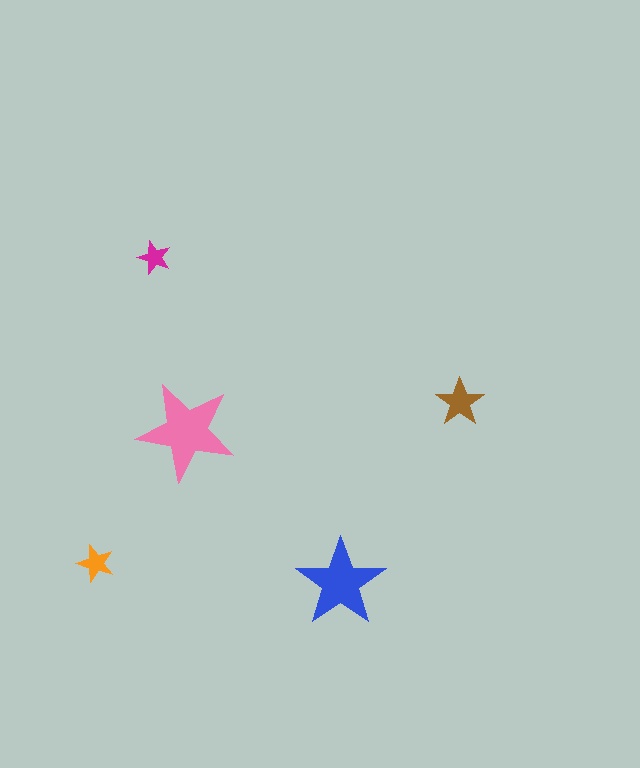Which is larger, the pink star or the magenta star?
The pink one.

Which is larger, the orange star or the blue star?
The blue one.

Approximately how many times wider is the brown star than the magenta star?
About 1.5 times wider.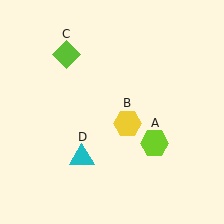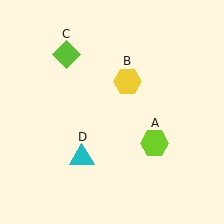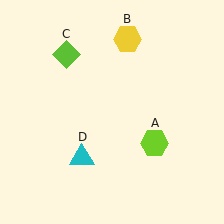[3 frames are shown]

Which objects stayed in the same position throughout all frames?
Lime hexagon (object A) and lime diamond (object C) and cyan triangle (object D) remained stationary.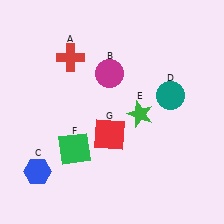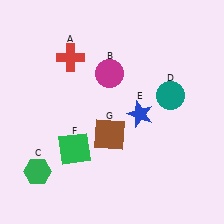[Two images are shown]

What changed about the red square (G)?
In Image 1, G is red. In Image 2, it changed to brown.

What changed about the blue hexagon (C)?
In Image 1, C is blue. In Image 2, it changed to green.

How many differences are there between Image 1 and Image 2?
There are 3 differences between the two images.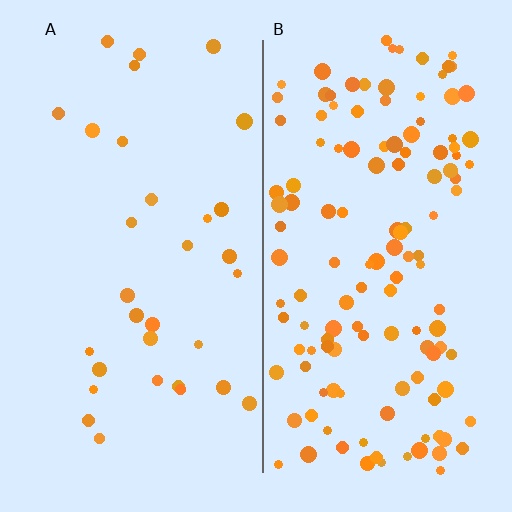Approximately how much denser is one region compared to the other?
Approximately 4.0× — region B over region A.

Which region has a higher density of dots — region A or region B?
B (the right).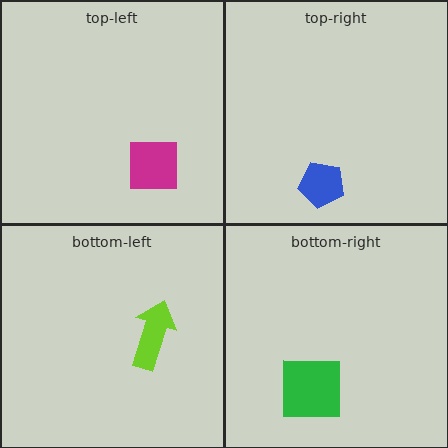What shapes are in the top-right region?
The blue pentagon.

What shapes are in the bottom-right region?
The green square.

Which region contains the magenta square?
The top-left region.